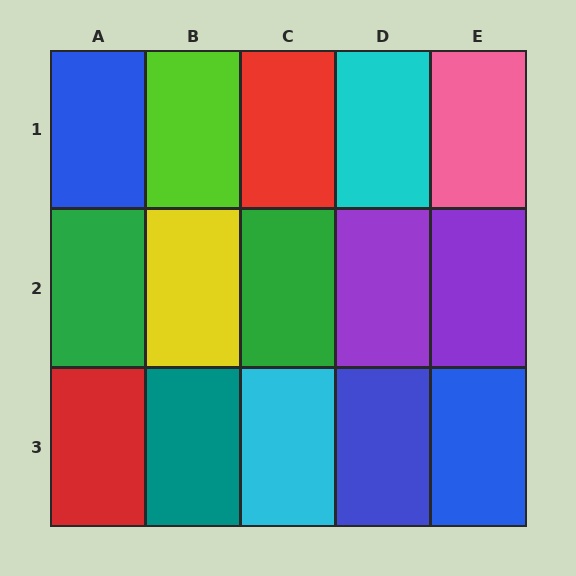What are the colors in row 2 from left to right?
Green, yellow, green, purple, purple.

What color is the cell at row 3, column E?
Blue.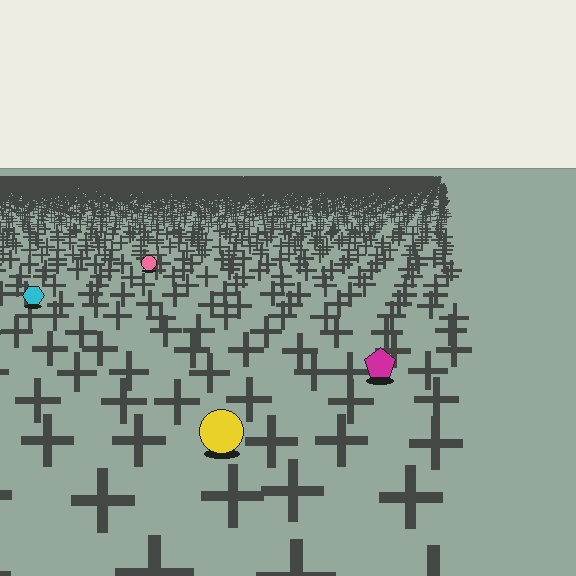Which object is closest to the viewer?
The yellow circle is closest. The texture marks near it are larger and more spread out.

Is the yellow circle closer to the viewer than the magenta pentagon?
Yes. The yellow circle is closer — you can tell from the texture gradient: the ground texture is coarser near it.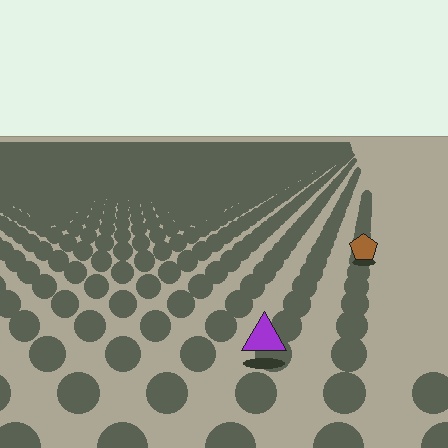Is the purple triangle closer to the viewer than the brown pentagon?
Yes. The purple triangle is closer — you can tell from the texture gradient: the ground texture is coarser near it.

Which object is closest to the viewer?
The purple triangle is closest. The texture marks near it are larger and more spread out.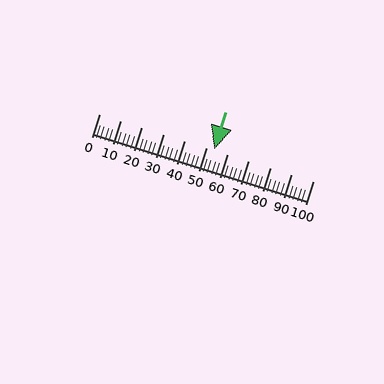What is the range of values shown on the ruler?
The ruler shows values from 0 to 100.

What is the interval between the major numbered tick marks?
The major tick marks are spaced 10 units apart.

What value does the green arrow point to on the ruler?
The green arrow points to approximately 54.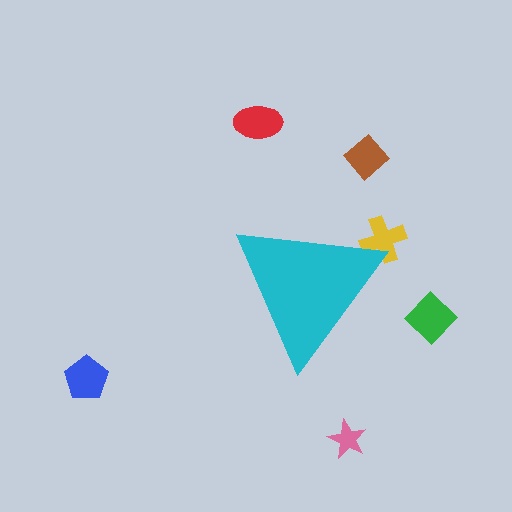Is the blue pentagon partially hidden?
No, the blue pentagon is fully visible.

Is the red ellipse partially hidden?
No, the red ellipse is fully visible.